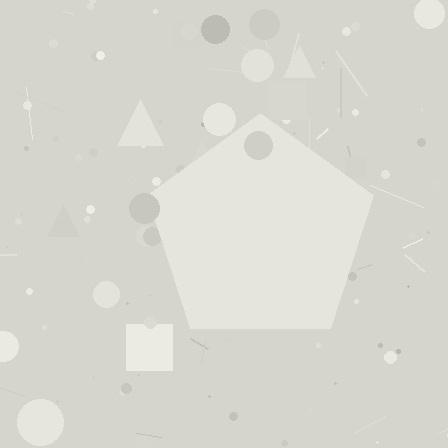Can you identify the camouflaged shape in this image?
The camouflaged shape is a pentagon.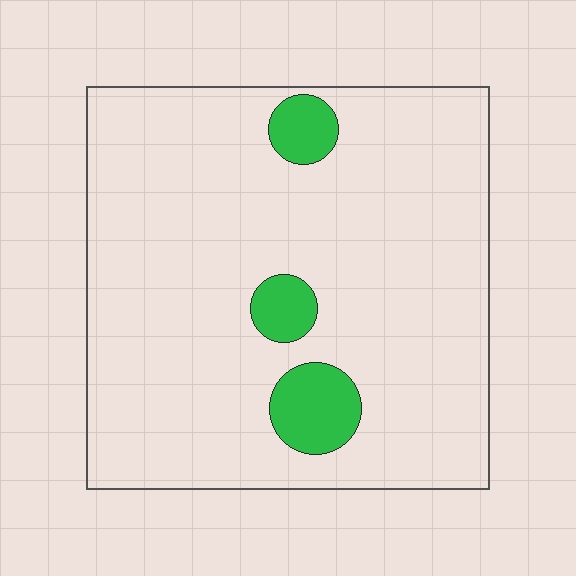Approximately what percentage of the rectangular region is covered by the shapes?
Approximately 10%.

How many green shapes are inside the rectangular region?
3.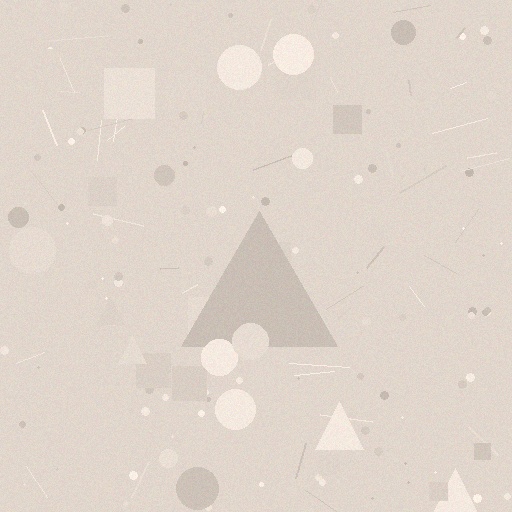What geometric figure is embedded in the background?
A triangle is embedded in the background.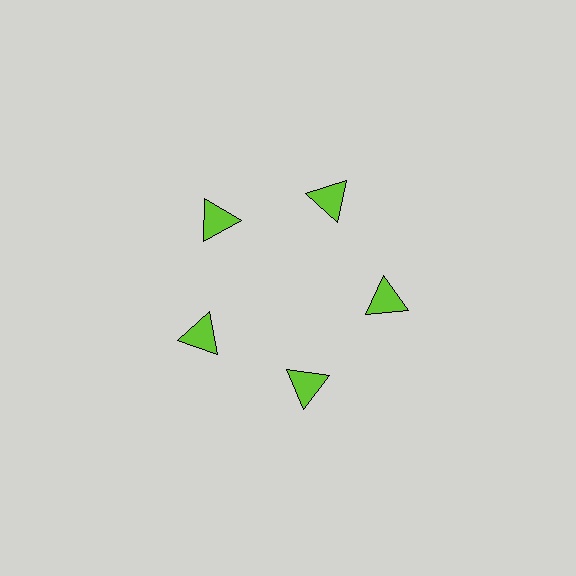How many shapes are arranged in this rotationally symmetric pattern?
There are 5 shapes, arranged in 5 groups of 1.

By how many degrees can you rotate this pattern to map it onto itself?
The pattern maps onto itself every 72 degrees of rotation.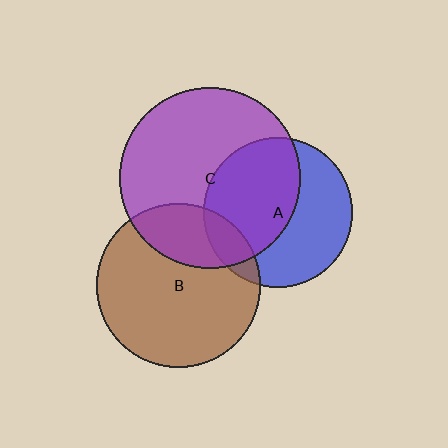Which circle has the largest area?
Circle C (purple).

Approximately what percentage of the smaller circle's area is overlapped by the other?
Approximately 10%.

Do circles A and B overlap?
Yes.